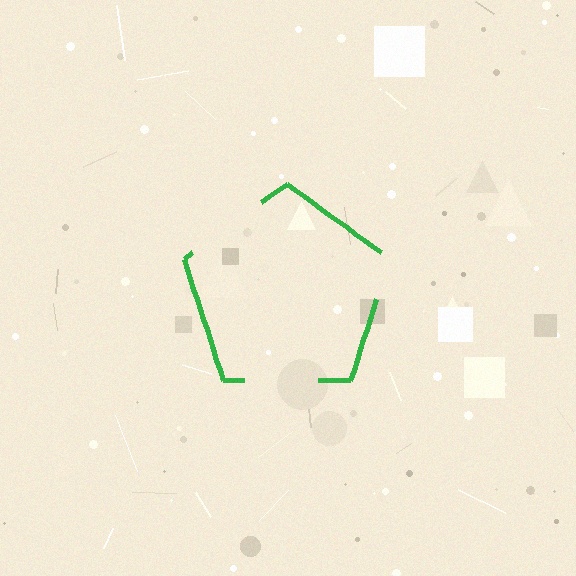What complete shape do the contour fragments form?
The contour fragments form a pentagon.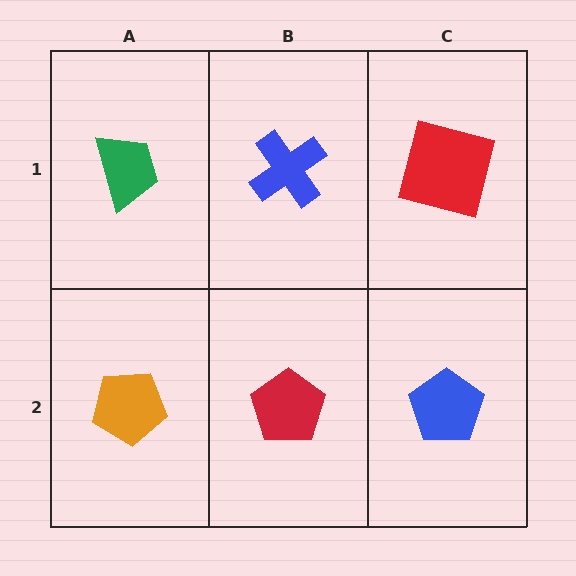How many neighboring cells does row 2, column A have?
2.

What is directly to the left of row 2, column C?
A red pentagon.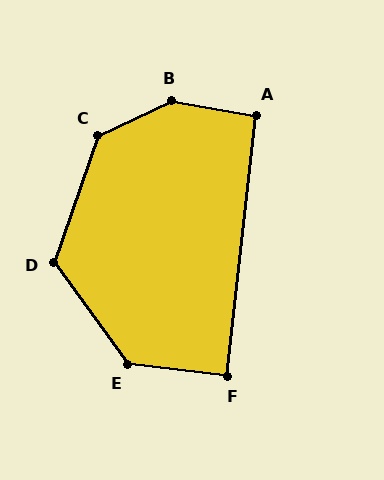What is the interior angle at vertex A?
Approximately 93 degrees (approximately right).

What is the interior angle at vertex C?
Approximately 135 degrees (obtuse).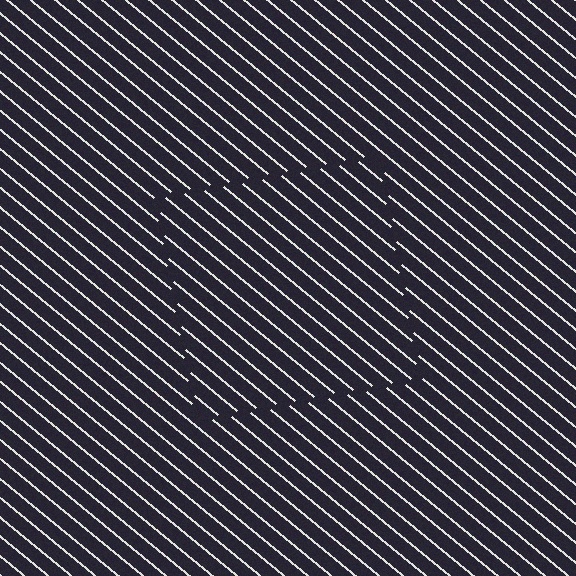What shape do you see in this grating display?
An illusory square. The interior of the shape contains the same grating, shifted by half a period — the contour is defined by the phase discontinuity where line-ends from the inner and outer gratings abut.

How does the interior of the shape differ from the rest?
The interior of the shape contains the same grating, shifted by half a period — the contour is defined by the phase discontinuity where line-ends from the inner and outer gratings abut.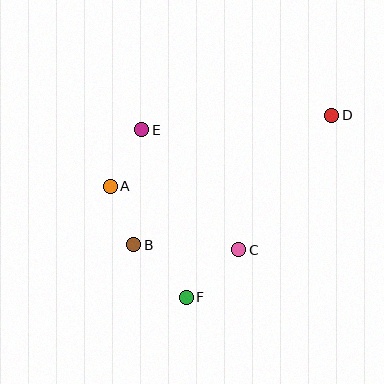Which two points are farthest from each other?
Points B and D are farthest from each other.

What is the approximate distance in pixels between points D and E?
The distance between D and E is approximately 190 pixels.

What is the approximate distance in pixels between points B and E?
The distance between B and E is approximately 115 pixels.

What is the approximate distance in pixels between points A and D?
The distance between A and D is approximately 233 pixels.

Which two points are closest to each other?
Points A and B are closest to each other.